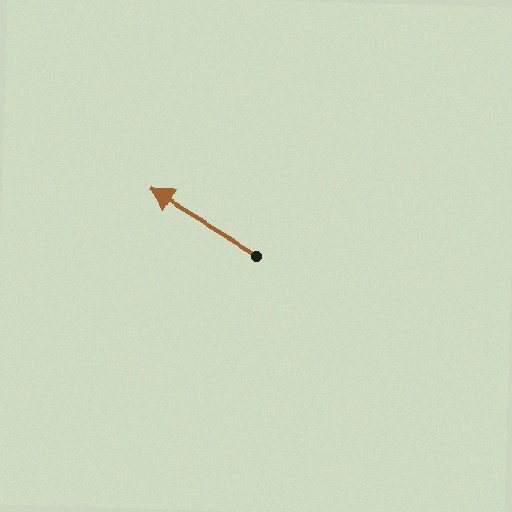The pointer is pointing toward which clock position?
Roughly 10 o'clock.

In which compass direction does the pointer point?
Northwest.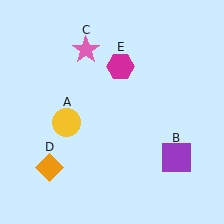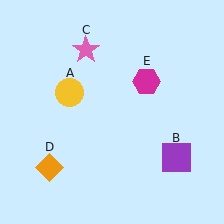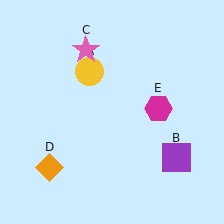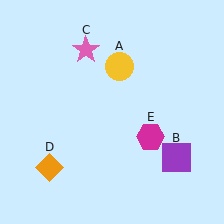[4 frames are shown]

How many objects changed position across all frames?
2 objects changed position: yellow circle (object A), magenta hexagon (object E).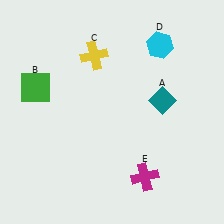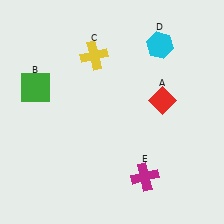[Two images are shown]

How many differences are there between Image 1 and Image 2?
There is 1 difference between the two images.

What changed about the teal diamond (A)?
In Image 1, A is teal. In Image 2, it changed to red.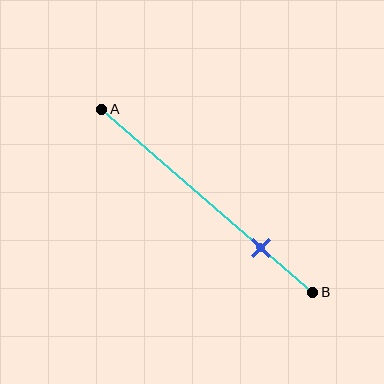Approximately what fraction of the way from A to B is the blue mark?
The blue mark is approximately 75% of the way from A to B.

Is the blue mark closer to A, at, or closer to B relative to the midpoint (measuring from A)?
The blue mark is closer to point B than the midpoint of segment AB.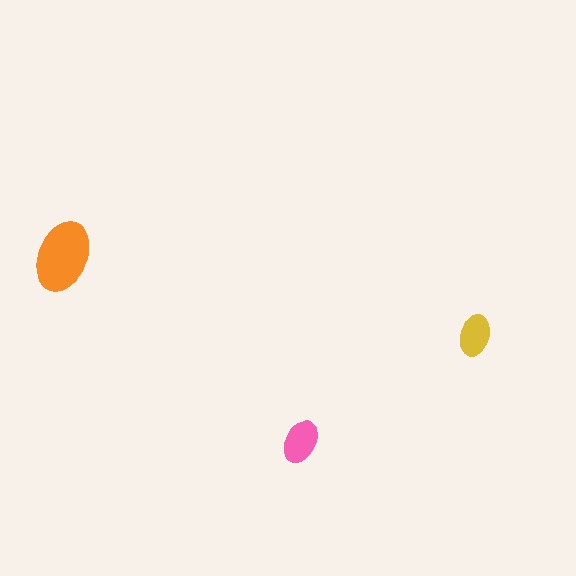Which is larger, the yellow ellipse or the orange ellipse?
The orange one.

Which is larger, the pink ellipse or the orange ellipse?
The orange one.